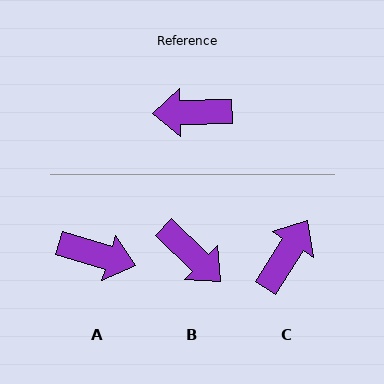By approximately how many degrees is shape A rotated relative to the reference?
Approximately 162 degrees counter-clockwise.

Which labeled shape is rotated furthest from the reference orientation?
A, about 162 degrees away.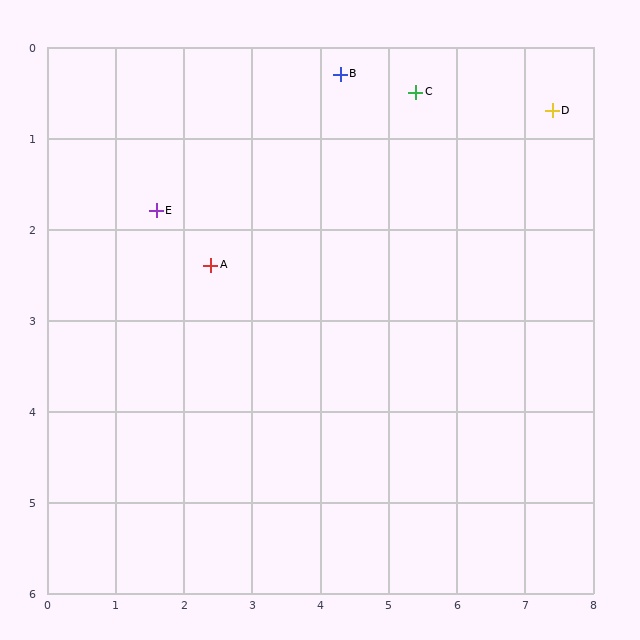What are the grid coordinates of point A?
Point A is at approximately (2.4, 2.4).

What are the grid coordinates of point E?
Point E is at approximately (1.6, 1.8).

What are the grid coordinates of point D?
Point D is at approximately (7.4, 0.7).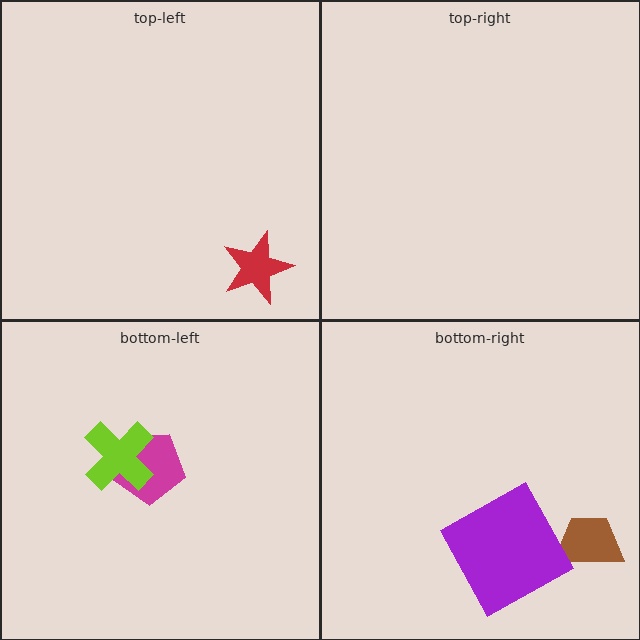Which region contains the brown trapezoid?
The bottom-right region.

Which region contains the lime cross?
The bottom-left region.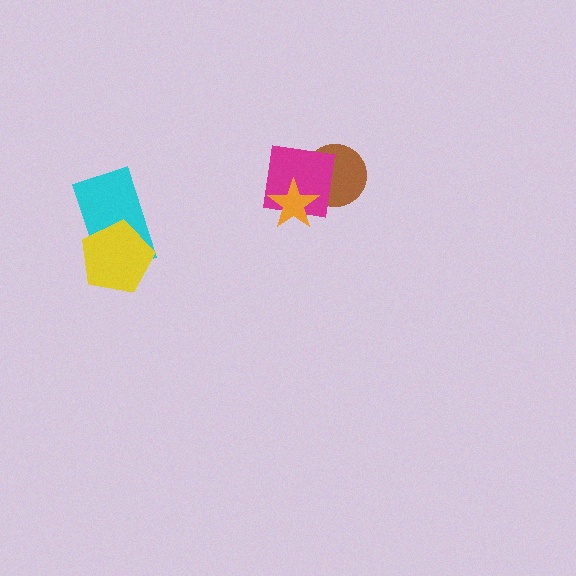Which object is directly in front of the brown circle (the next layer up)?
The magenta square is directly in front of the brown circle.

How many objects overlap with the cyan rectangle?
1 object overlaps with the cyan rectangle.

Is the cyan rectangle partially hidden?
Yes, it is partially covered by another shape.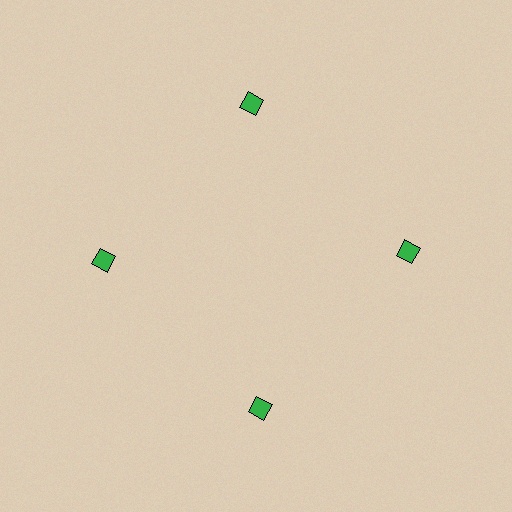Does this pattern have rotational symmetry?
Yes, this pattern has 4-fold rotational symmetry. It looks the same after rotating 90 degrees around the center.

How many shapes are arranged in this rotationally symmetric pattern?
There are 4 shapes, arranged in 4 groups of 1.